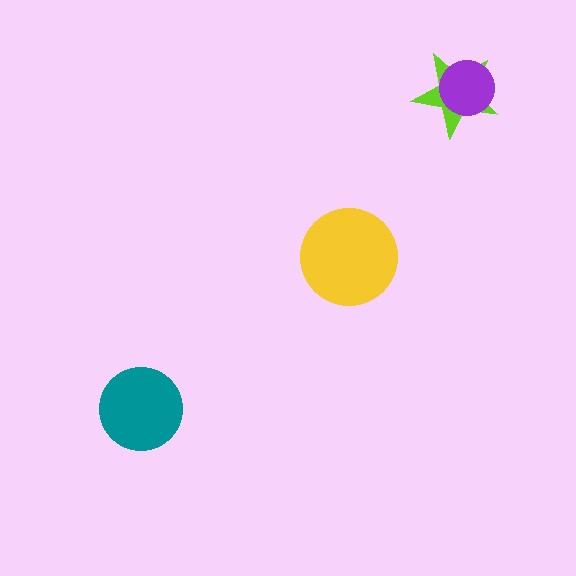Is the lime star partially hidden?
Yes, it is partially covered by another shape.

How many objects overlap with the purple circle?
1 object overlaps with the purple circle.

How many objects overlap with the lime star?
1 object overlaps with the lime star.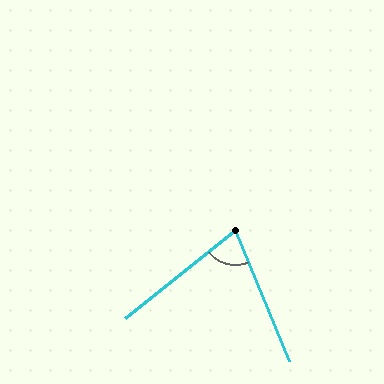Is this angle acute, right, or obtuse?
It is acute.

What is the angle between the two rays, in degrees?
Approximately 73 degrees.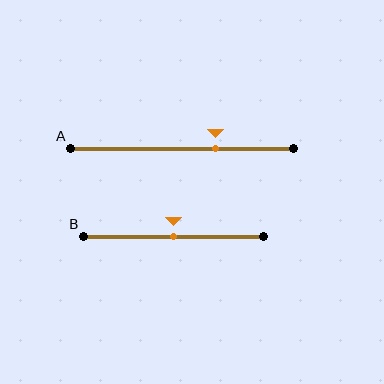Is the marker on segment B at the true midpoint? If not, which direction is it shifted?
Yes, the marker on segment B is at the true midpoint.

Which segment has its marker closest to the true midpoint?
Segment B has its marker closest to the true midpoint.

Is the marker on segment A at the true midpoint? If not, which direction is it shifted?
No, the marker on segment A is shifted to the right by about 15% of the segment length.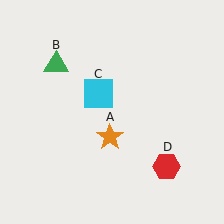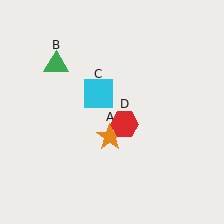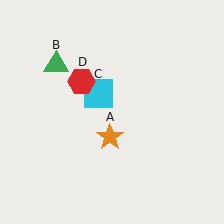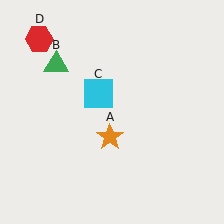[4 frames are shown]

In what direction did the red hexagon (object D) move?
The red hexagon (object D) moved up and to the left.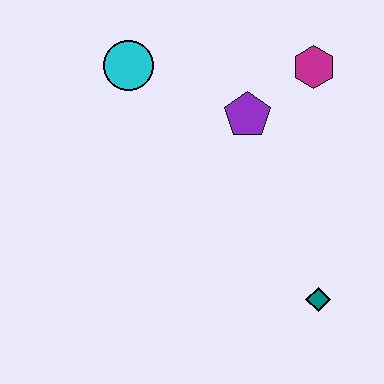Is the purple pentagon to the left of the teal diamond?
Yes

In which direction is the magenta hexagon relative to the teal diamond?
The magenta hexagon is above the teal diamond.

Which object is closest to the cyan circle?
The purple pentagon is closest to the cyan circle.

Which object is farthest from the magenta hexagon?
The teal diamond is farthest from the magenta hexagon.